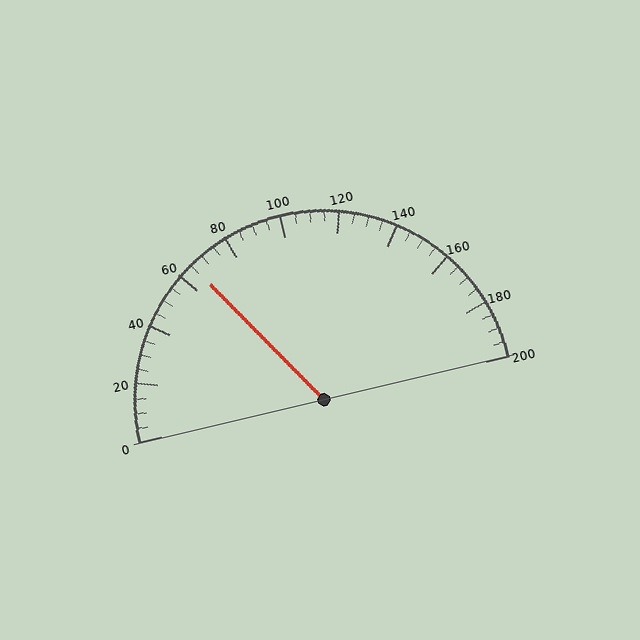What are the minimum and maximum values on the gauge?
The gauge ranges from 0 to 200.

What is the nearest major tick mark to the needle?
The nearest major tick mark is 60.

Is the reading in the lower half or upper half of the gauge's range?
The reading is in the lower half of the range (0 to 200).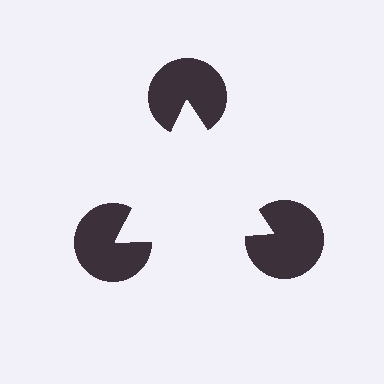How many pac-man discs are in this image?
There are 3 — one at each vertex of the illusory triangle.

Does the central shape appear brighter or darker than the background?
It typically appears slightly brighter than the background, even though no actual brightness change is drawn.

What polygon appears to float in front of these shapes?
An illusory triangle — its edges are inferred from the aligned wedge cuts in the pac-man discs, not physically drawn.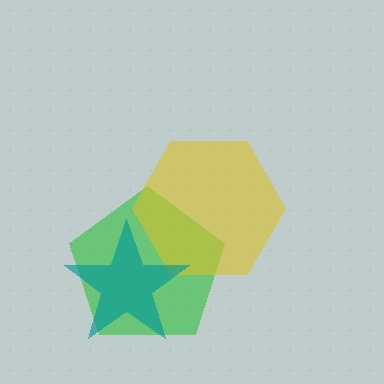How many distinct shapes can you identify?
There are 3 distinct shapes: a green pentagon, a yellow hexagon, a teal star.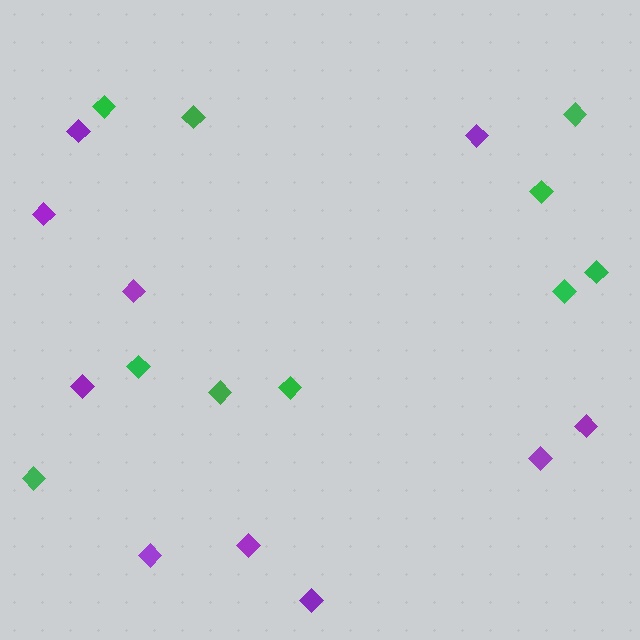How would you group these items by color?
There are 2 groups: one group of green diamonds (10) and one group of purple diamonds (10).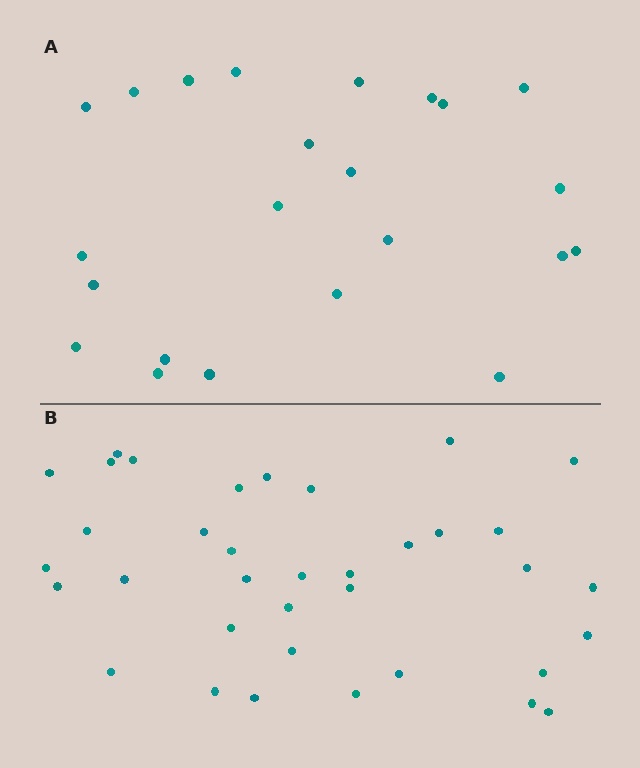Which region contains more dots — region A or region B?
Region B (the bottom region) has more dots.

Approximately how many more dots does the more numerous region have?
Region B has approximately 15 more dots than region A.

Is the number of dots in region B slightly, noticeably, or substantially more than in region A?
Region B has substantially more. The ratio is roughly 1.6 to 1.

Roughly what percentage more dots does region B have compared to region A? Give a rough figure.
About 55% more.